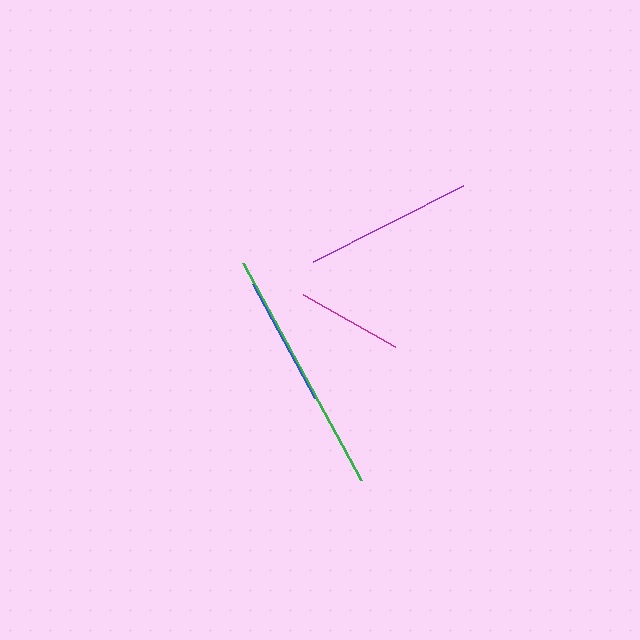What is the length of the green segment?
The green segment is approximately 246 pixels long.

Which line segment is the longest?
The green line is the longest at approximately 246 pixels.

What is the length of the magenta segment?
The magenta segment is approximately 106 pixels long.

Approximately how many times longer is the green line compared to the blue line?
The green line is approximately 1.9 times the length of the blue line.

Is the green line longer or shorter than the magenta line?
The green line is longer than the magenta line.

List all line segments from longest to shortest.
From longest to shortest: green, purple, blue, magenta.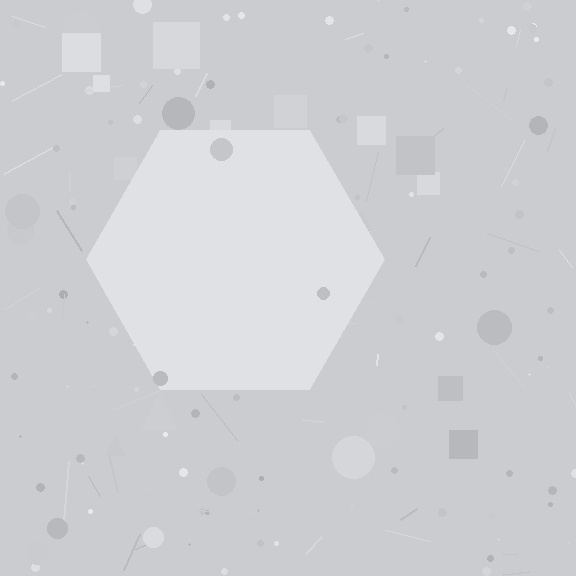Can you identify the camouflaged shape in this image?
The camouflaged shape is a hexagon.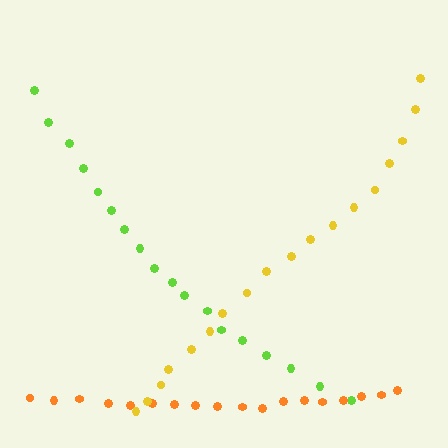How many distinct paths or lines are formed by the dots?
There are 3 distinct paths.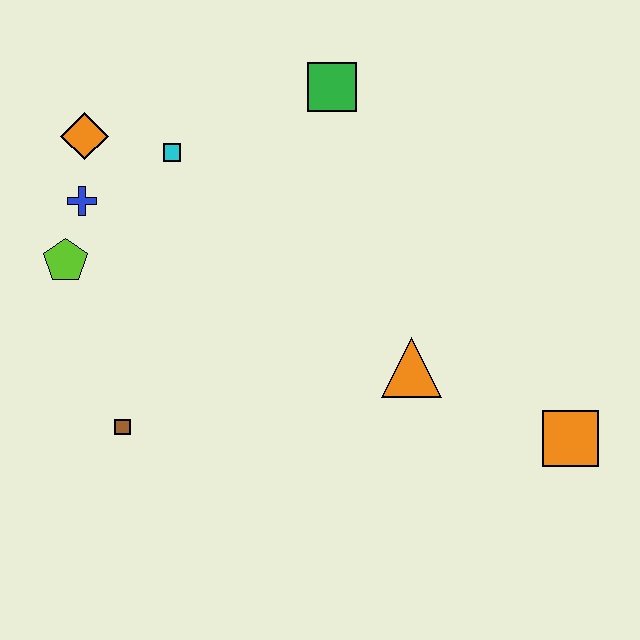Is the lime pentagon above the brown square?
Yes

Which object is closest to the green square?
The cyan square is closest to the green square.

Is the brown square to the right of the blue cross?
Yes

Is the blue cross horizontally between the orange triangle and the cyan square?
No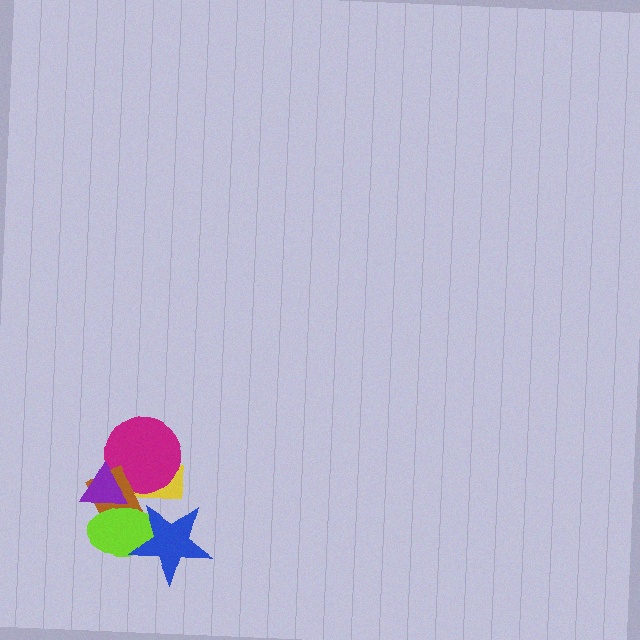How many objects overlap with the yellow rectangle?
3 objects overlap with the yellow rectangle.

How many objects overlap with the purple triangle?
3 objects overlap with the purple triangle.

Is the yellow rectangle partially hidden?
Yes, it is partially covered by another shape.